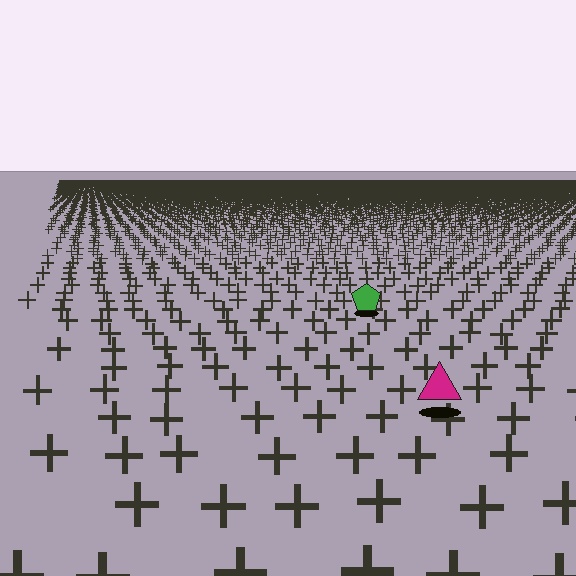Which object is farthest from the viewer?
The green pentagon is farthest from the viewer. It appears smaller and the ground texture around it is denser.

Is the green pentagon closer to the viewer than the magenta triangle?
No. The magenta triangle is closer — you can tell from the texture gradient: the ground texture is coarser near it.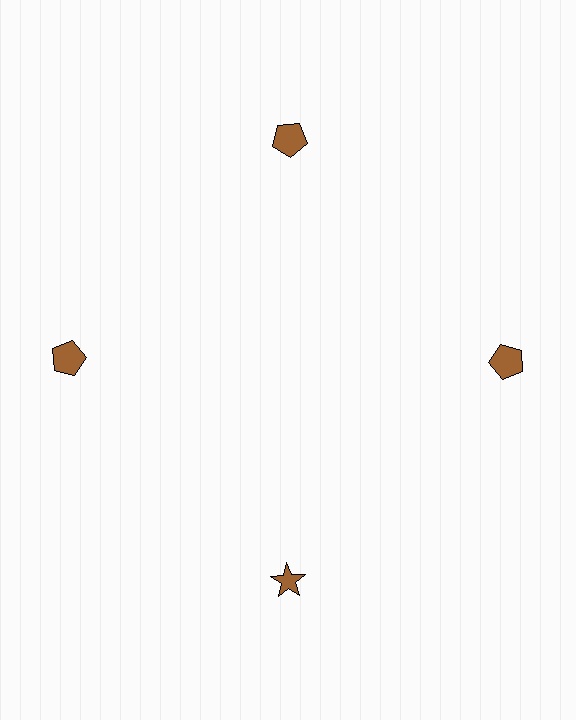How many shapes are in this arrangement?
There are 4 shapes arranged in a ring pattern.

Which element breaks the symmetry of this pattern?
The brown star at roughly the 6 o'clock position breaks the symmetry. All other shapes are brown pentagons.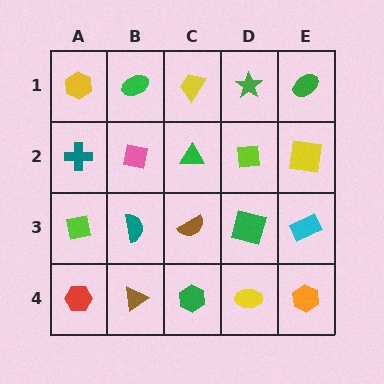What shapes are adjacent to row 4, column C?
A brown semicircle (row 3, column C), a brown triangle (row 4, column B), a yellow ellipse (row 4, column D).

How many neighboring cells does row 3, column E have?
3.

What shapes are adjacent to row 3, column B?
A pink square (row 2, column B), a brown triangle (row 4, column B), a lime square (row 3, column A), a brown semicircle (row 3, column C).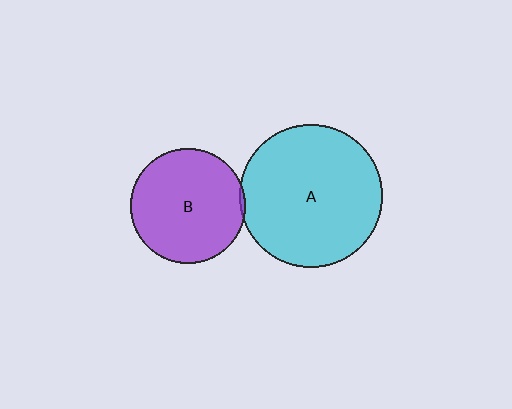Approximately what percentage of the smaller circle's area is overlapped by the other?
Approximately 5%.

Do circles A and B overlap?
Yes.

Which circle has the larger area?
Circle A (cyan).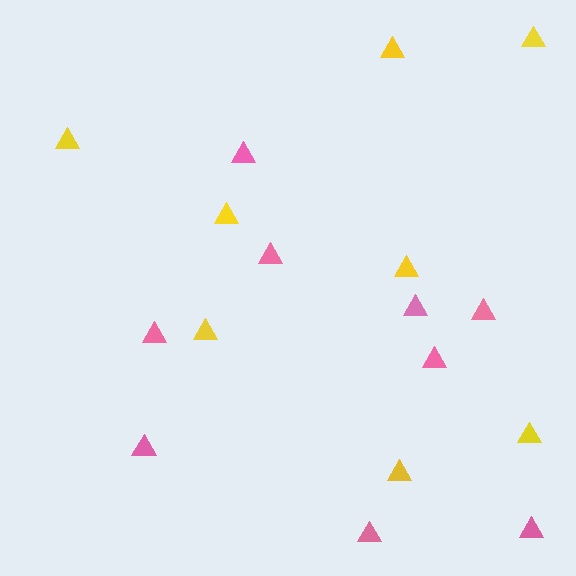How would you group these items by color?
There are 2 groups: one group of pink triangles (9) and one group of yellow triangles (8).